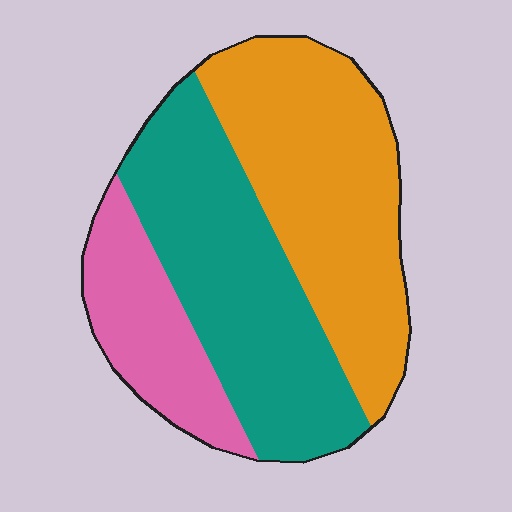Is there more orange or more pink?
Orange.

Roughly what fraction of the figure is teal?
Teal takes up about two fifths (2/5) of the figure.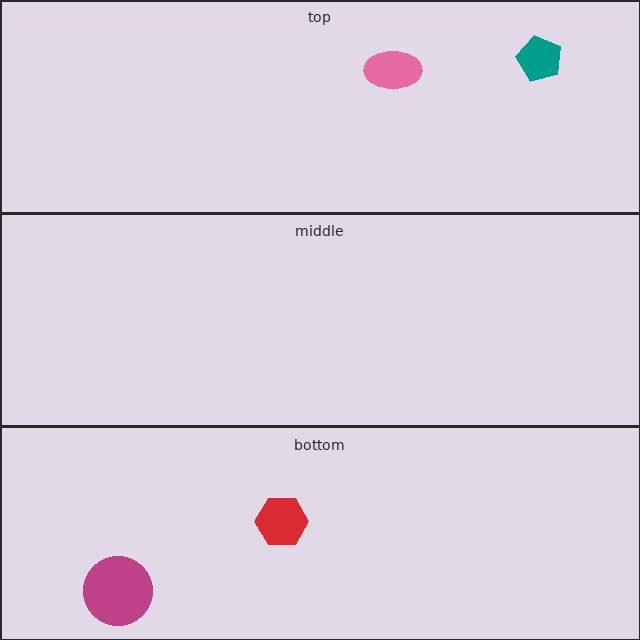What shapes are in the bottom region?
The red hexagon, the magenta circle.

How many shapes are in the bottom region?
2.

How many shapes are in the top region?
2.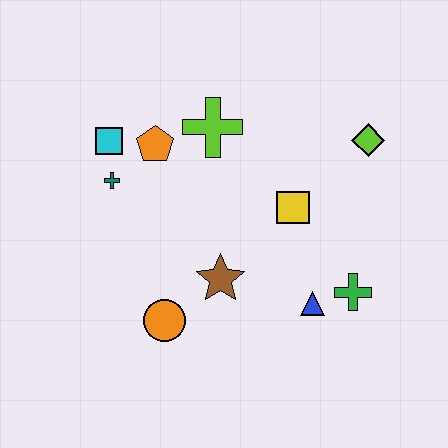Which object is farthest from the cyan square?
The green cross is farthest from the cyan square.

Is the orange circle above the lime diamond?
No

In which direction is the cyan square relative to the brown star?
The cyan square is above the brown star.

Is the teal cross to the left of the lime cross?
Yes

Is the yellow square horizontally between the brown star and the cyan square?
No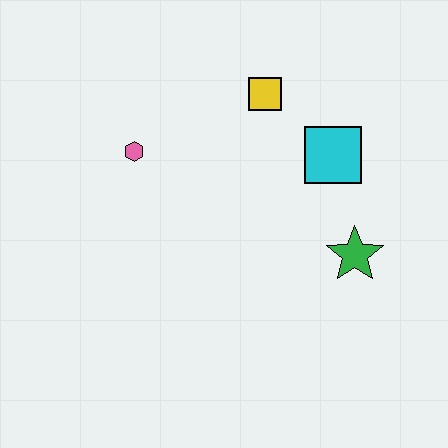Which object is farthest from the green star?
The pink hexagon is farthest from the green star.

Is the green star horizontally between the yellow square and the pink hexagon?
No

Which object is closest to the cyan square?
The yellow square is closest to the cyan square.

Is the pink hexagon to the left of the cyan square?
Yes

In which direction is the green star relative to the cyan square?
The green star is below the cyan square.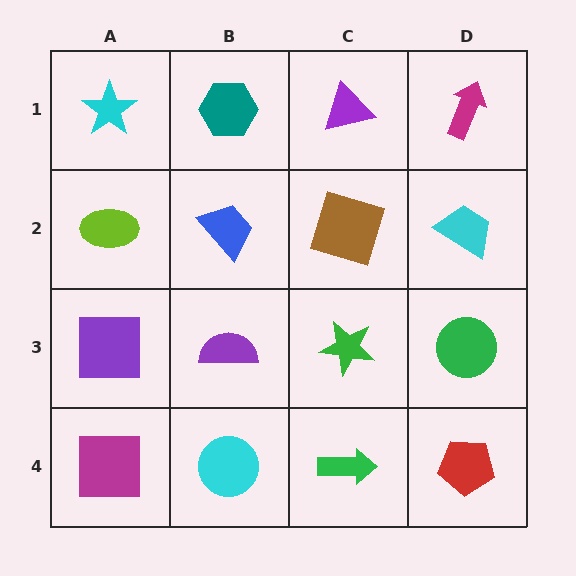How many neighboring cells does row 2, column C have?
4.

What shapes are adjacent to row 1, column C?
A brown square (row 2, column C), a teal hexagon (row 1, column B), a magenta arrow (row 1, column D).